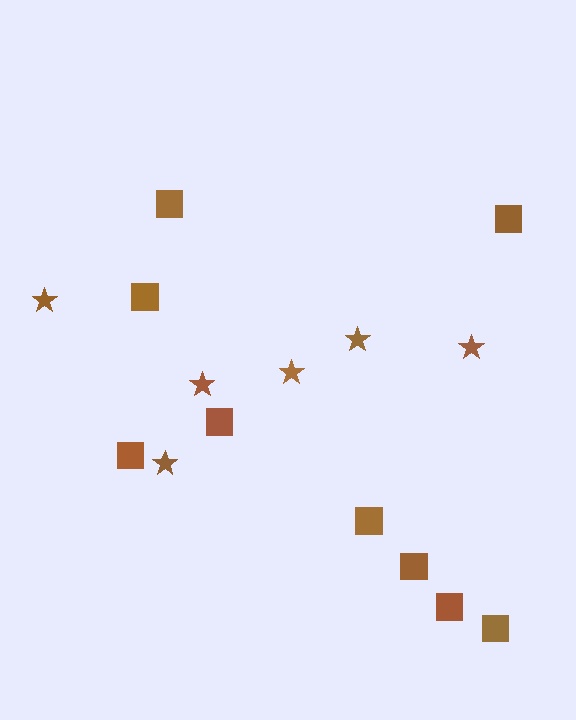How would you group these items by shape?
There are 2 groups: one group of squares (9) and one group of stars (6).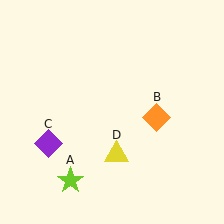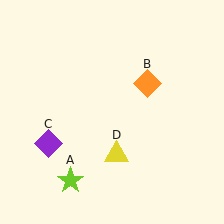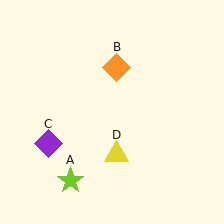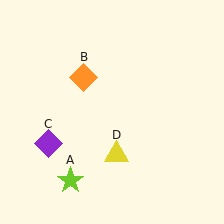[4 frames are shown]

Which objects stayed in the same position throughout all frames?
Lime star (object A) and purple diamond (object C) and yellow triangle (object D) remained stationary.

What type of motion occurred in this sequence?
The orange diamond (object B) rotated counterclockwise around the center of the scene.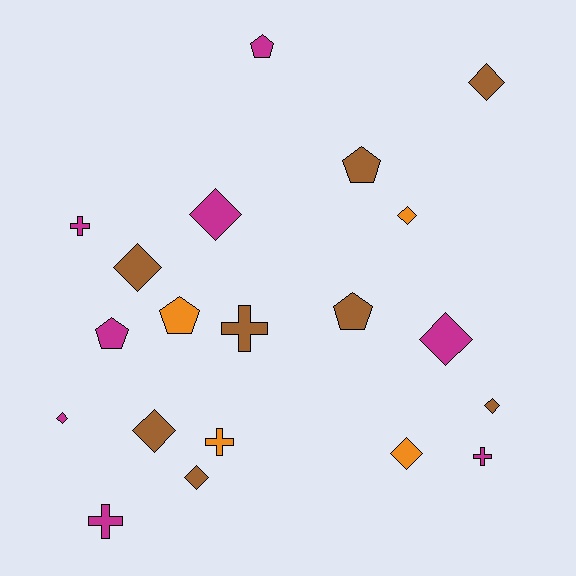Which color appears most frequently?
Magenta, with 8 objects.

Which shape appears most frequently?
Diamond, with 10 objects.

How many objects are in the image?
There are 20 objects.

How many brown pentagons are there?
There are 2 brown pentagons.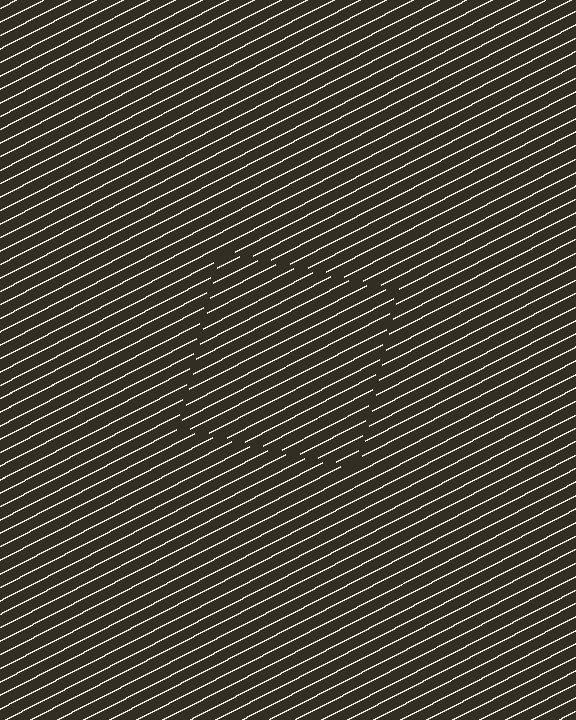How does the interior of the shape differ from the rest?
The interior of the shape contains the same grating, shifted by half a period — the contour is defined by the phase discontinuity where line-ends from the inner and outer gratings abut.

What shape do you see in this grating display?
An illusory square. The interior of the shape contains the same grating, shifted by half a period — the contour is defined by the phase discontinuity where line-ends from the inner and outer gratings abut.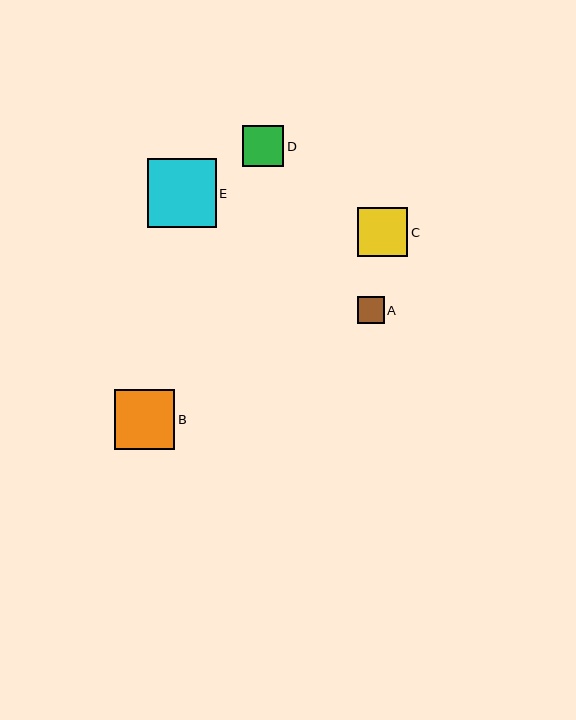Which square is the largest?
Square E is the largest with a size of approximately 69 pixels.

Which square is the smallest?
Square A is the smallest with a size of approximately 27 pixels.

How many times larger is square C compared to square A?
Square C is approximately 1.9 times the size of square A.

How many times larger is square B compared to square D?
Square B is approximately 1.5 times the size of square D.